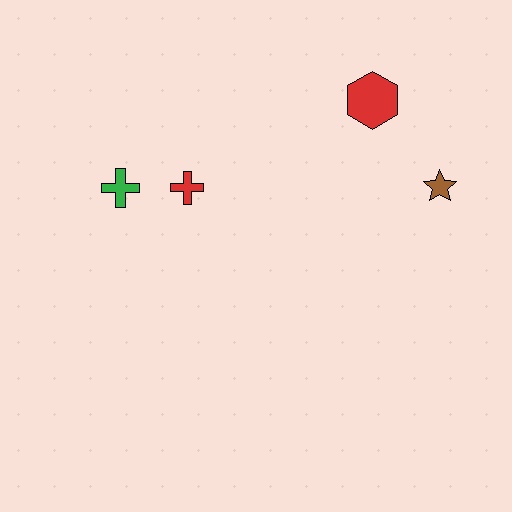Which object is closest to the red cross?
The green cross is closest to the red cross.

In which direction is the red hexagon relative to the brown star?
The red hexagon is above the brown star.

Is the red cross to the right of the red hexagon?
No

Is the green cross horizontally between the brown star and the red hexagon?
No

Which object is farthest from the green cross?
The brown star is farthest from the green cross.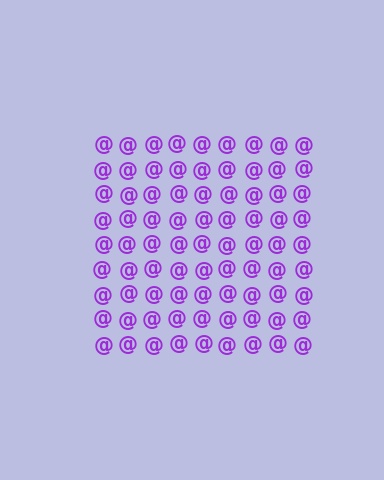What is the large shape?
The large shape is a square.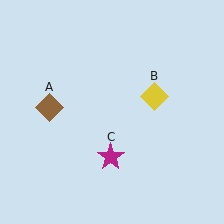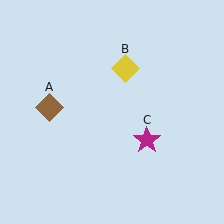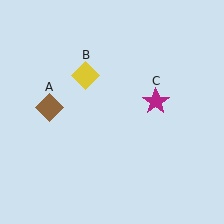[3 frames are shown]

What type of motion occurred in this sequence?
The yellow diamond (object B), magenta star (object C) rotated counterclockwise around the center of the scene.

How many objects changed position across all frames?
2 objects changed position: yellow diamond (object B), magenta star (object C).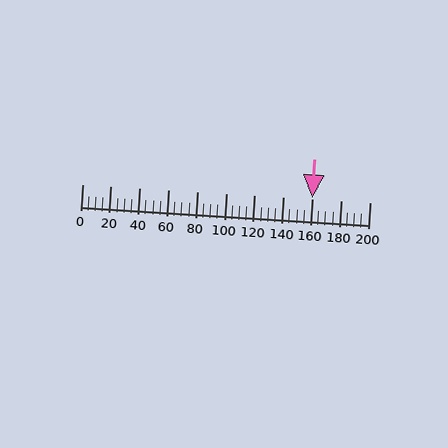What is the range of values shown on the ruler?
The ruler shows values from 0 to 200.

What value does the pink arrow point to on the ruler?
The pink arrow points to approximately 160.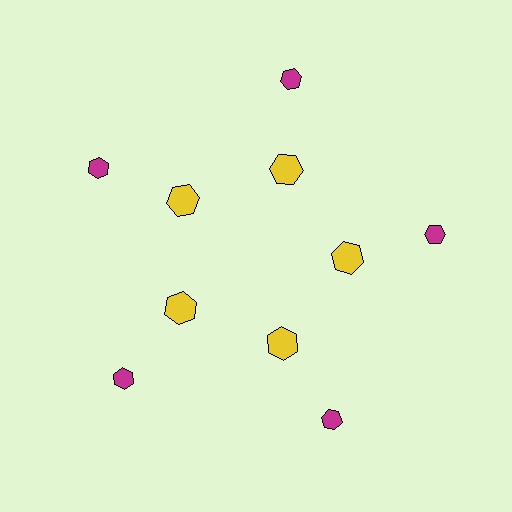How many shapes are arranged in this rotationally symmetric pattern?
There are 10 shapes, arranged in 5 groups of 2.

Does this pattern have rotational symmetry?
Yes, this pattern has 5-fold rotational symmetry. It looks the same after rotating 72 degrees around the center.